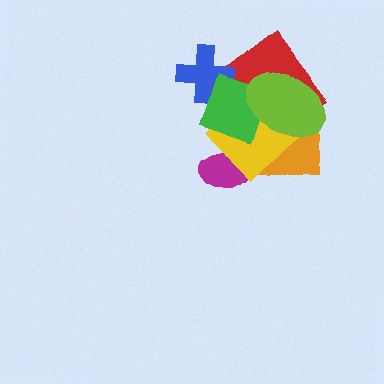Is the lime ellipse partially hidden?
No, no other shape covers it.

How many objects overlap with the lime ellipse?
4 objects overlap with the lime ellipse.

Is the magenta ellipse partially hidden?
Yes, it is partially covered by another shape.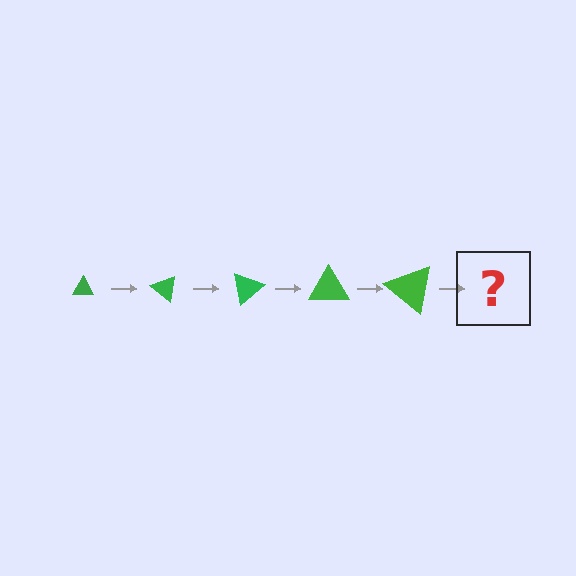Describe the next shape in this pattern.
It should be a triangle, larger than the previous one and rotated 200 degrees from the start.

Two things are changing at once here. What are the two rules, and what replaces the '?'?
The two rules are that the triangle grows larger each step and it rotates 40 degrees each step. The '?' should be a triangle, larger than the previous one and rotated 200 degrees from the start.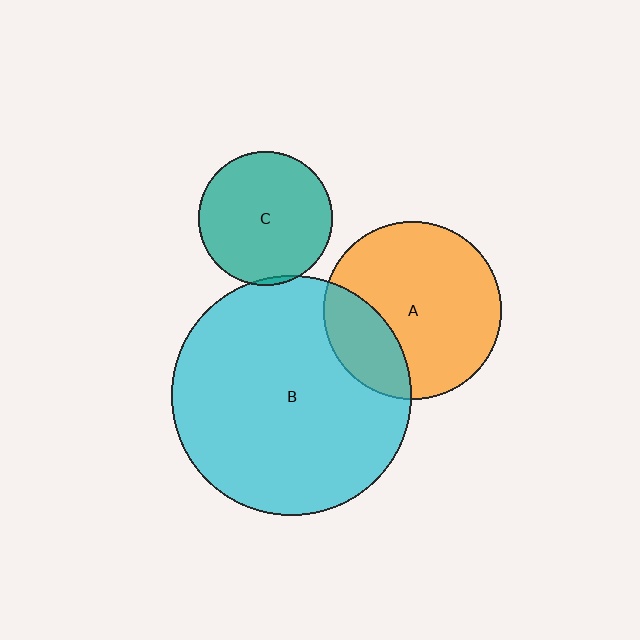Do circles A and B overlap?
Yes.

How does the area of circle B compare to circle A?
Approximately 1.8 times.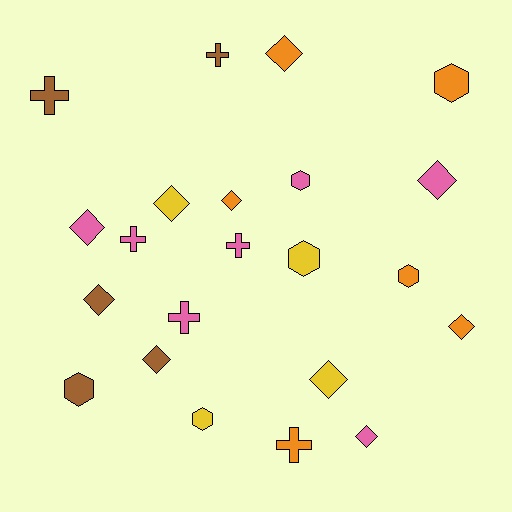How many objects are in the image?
There are 22 objects.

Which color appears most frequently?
Pink, with 7 objects.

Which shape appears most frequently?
Diamond, with 10 objects.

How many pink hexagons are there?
There is 1 pink hexagon.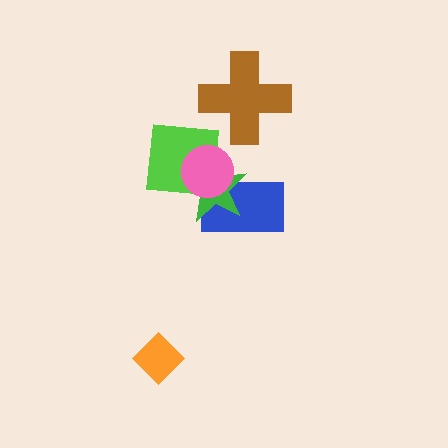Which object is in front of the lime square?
The pink circle is in front of the lime square.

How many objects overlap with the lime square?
3 objects overlap with the lime square.